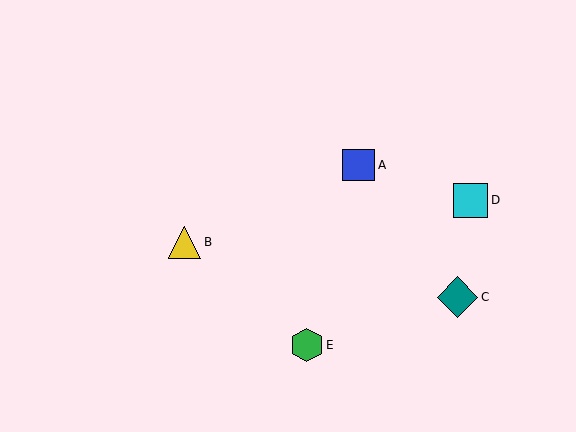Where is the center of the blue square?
The center of the blue square is at (359, 165).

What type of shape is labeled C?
Shape C is a teal diamond.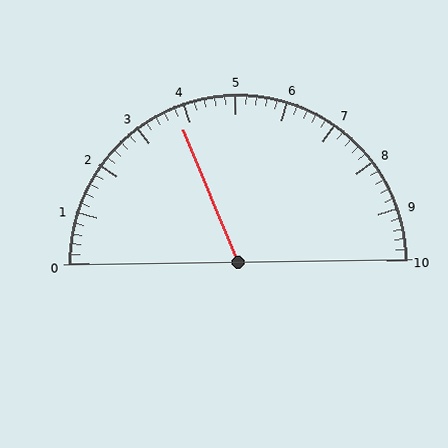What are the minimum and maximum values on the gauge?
The gauge ranges from 0 to 10.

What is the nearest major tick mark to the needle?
The nearest major tick mark is 4.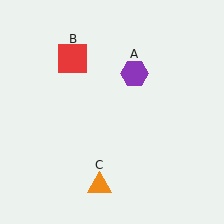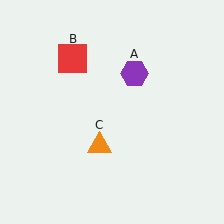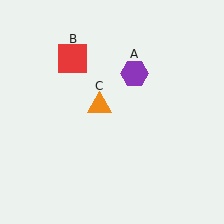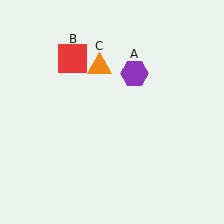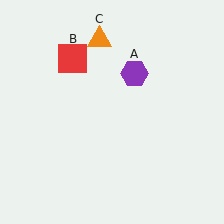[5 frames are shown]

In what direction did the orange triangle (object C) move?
The orange triangle (object C) moved up.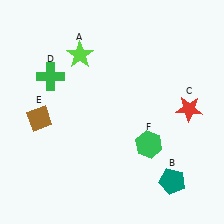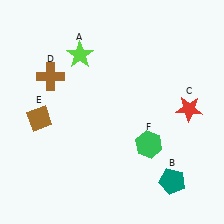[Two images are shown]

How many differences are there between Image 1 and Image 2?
There is 1 difference between the two images.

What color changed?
The cross (D) changed from green in Image 1 to brown in Image 2.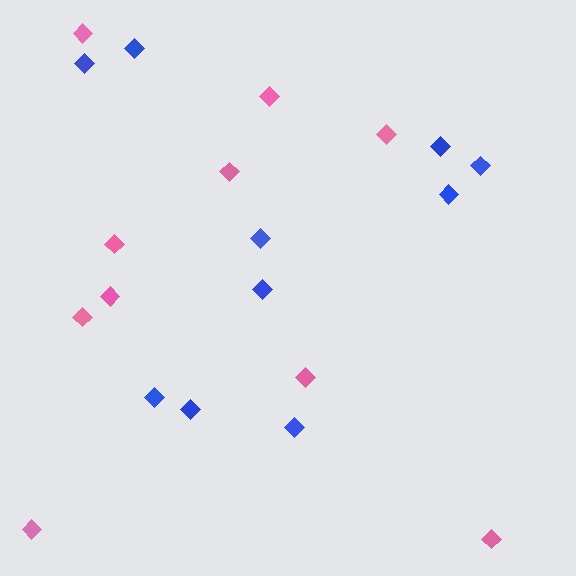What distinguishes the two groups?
There are 2 groups: one group of pink diamonds (10) and one group of blue diamonds (10).